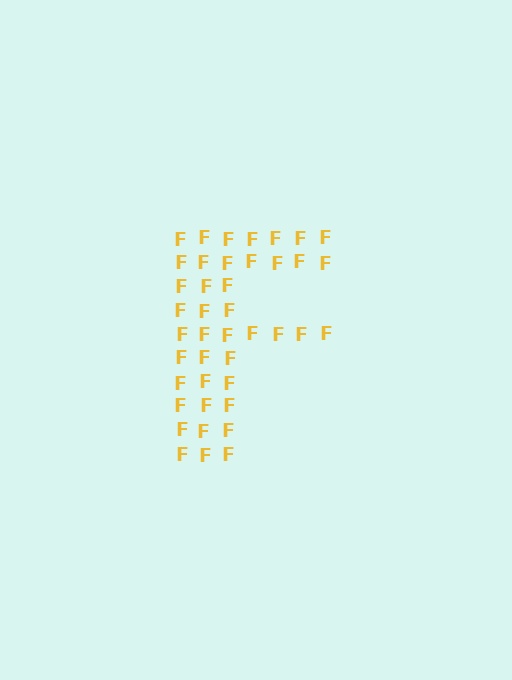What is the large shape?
The large shape is the letter F.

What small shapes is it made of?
It is made of small letter F's.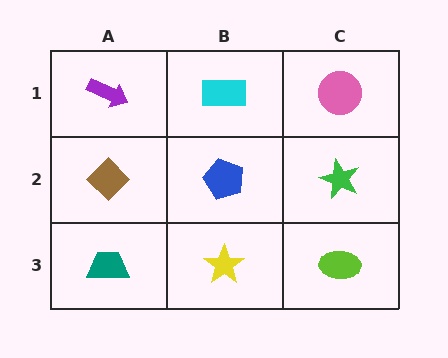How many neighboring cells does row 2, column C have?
3.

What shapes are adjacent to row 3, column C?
A green star (row 2, column C), a yellow star (row 3, column B).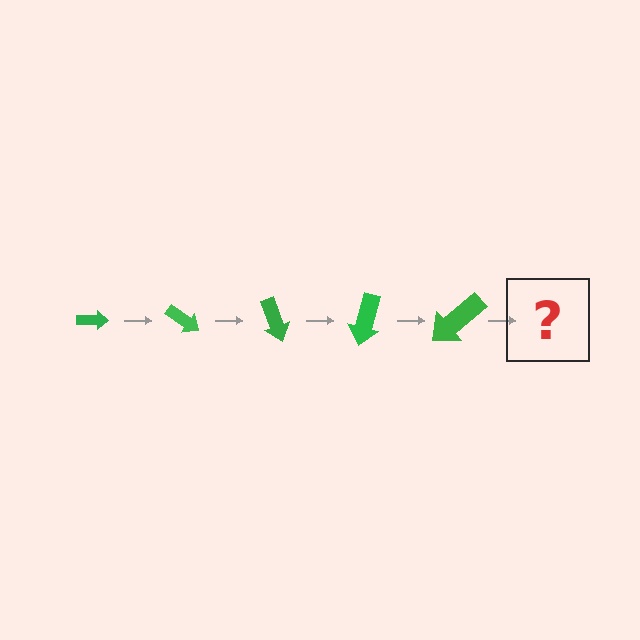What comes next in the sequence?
The next element should be an arrow, larger than the previous one and rotated 175 degrees from the start.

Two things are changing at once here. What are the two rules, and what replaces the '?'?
The two rules are that the arrow grows larger each step and it rotates 35 degrees each step. The '?' should be an arrow, larger than the previous one and rotated 175 degrees from the start.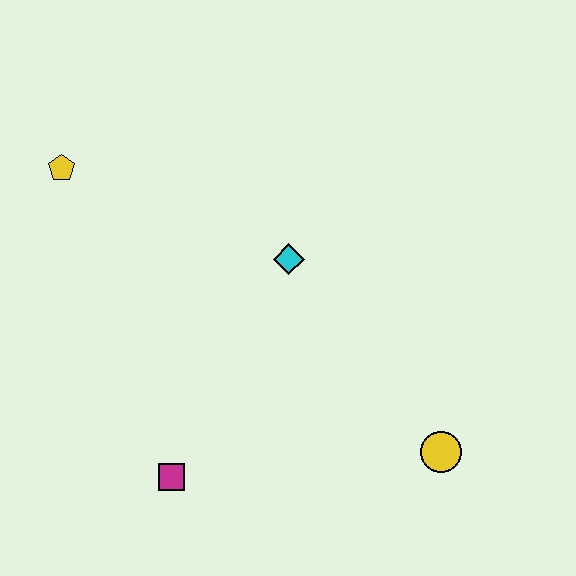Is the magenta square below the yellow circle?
Yes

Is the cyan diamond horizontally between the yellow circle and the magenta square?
Yes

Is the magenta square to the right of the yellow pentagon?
Yes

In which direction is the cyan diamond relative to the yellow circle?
The cyan diamond is above the yellow circle.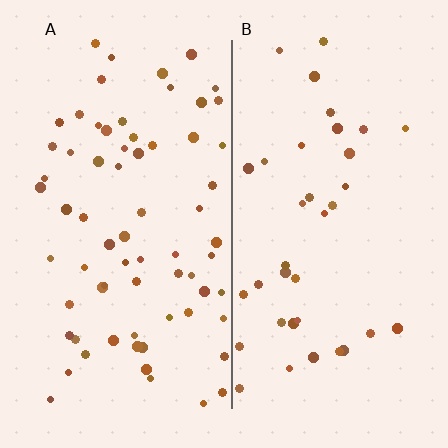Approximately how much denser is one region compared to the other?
Approximately 1.9× — region A over region B.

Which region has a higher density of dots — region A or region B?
A (the left).